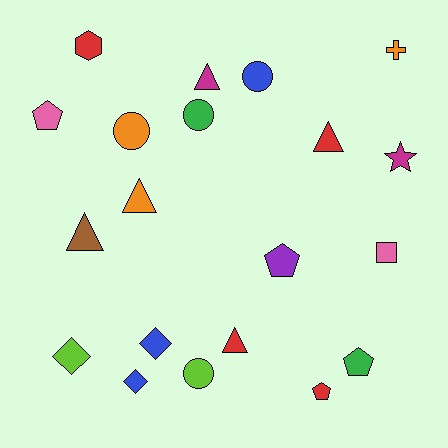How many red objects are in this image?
There are 4 red objects.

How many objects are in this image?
There are 20 objects.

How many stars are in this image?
There is 1 star.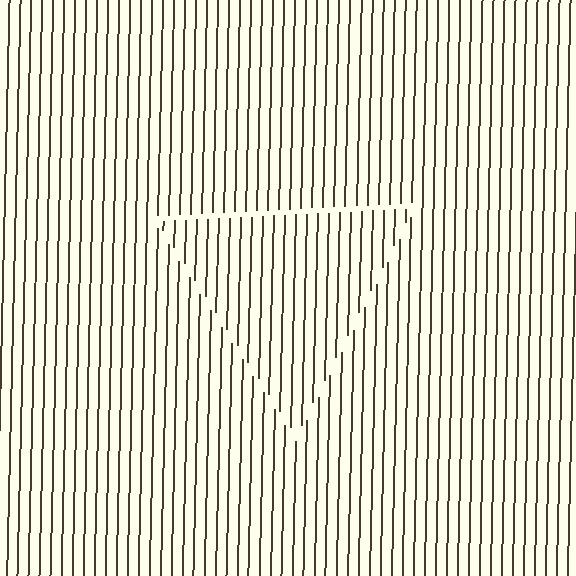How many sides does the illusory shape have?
3 sides — the line-ends trace a triangle.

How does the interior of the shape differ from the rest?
The interior of the shape contains the same grating, shifted by half a period — the contour is defined by the phase discontinuity where line-ends from the inner and outer gratings abut.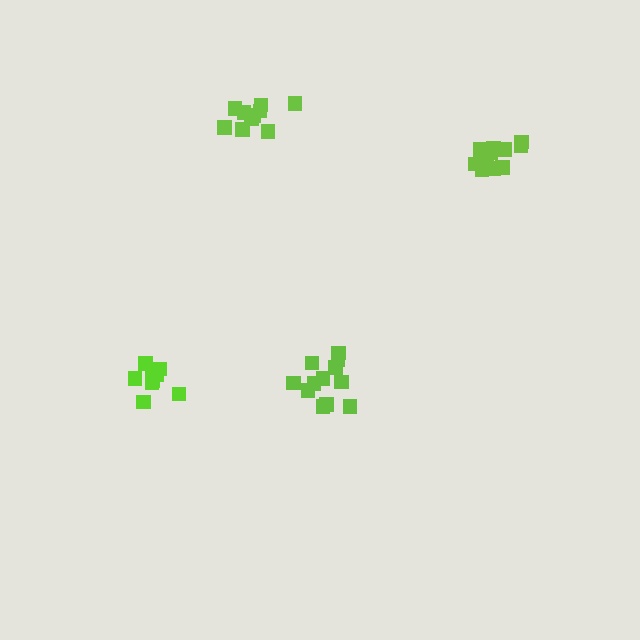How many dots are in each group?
Group 1: 10 dots, Group 2: 12 dots, Group 3: 12 dots, Group 4: 9 dots (43 total).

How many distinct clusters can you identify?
There are 4 distinct clusters.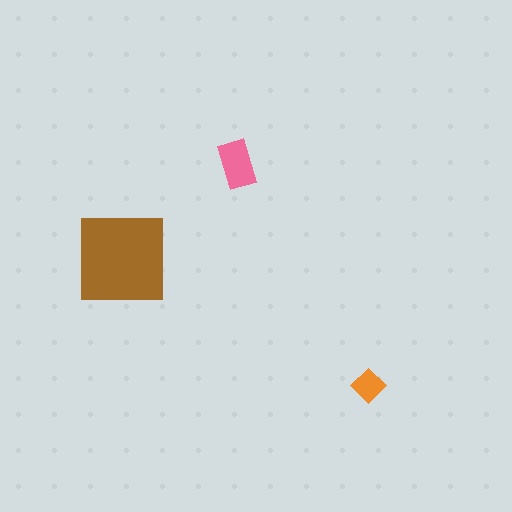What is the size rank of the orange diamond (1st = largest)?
3rd.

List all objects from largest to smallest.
The brown square, the pink rectangle, the orange diamond.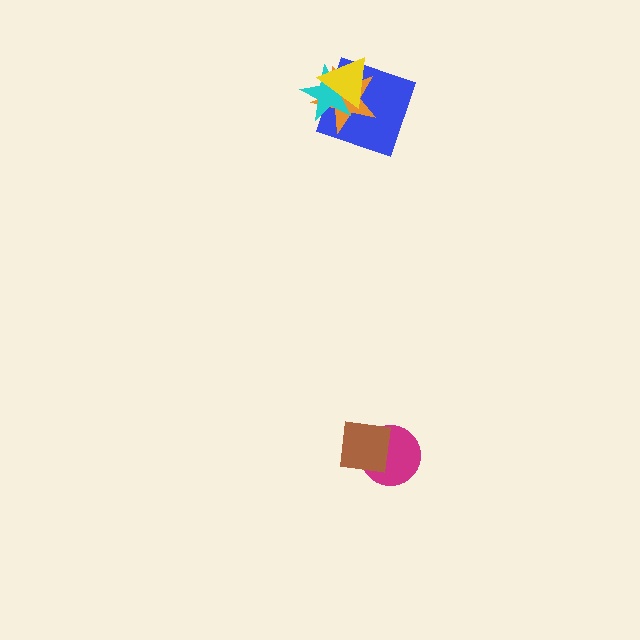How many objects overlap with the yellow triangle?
3 objects overlap with the yellow triangle.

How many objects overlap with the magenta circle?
1 object overlaps with the magenta circle.